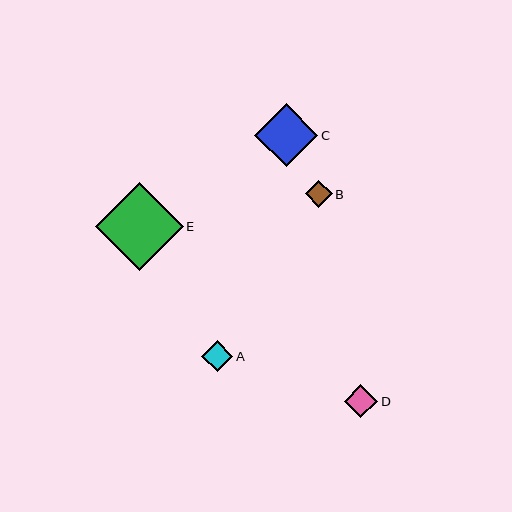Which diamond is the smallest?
Diamond B is the smallest with a size of approximately 27 pixels.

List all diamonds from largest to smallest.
From largest to smallest: E, C, D, A, B.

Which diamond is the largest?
Diamond E is the largest with a size of approximately 88 pixels.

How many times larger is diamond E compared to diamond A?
Diamond E is approximately 2.8 times the size of diamond A.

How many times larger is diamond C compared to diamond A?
Diamond C is approximately 2.0 times the size of diamond A.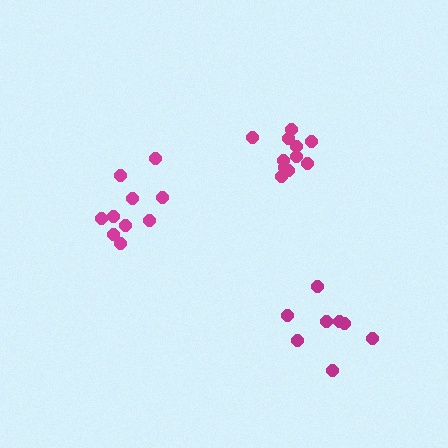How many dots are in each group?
Group 1: 10 dots, Group 2: 11 dots, Group 3: 8 dots (29 total).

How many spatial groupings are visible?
There are 3 spatial groupings.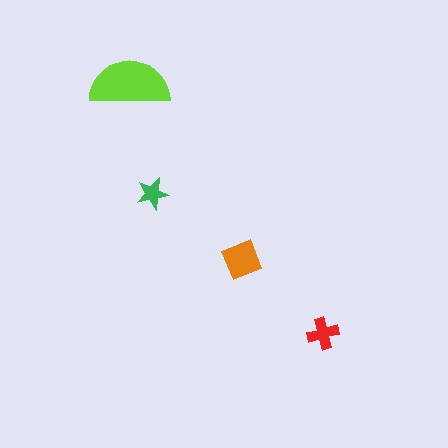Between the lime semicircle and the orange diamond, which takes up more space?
The lime semicircle.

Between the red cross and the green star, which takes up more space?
The red cross.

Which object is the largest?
The lime semicircle.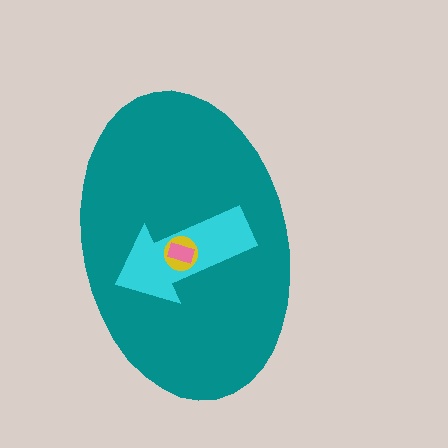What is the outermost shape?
The teal ellipse.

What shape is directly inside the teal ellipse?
The cyan arrow.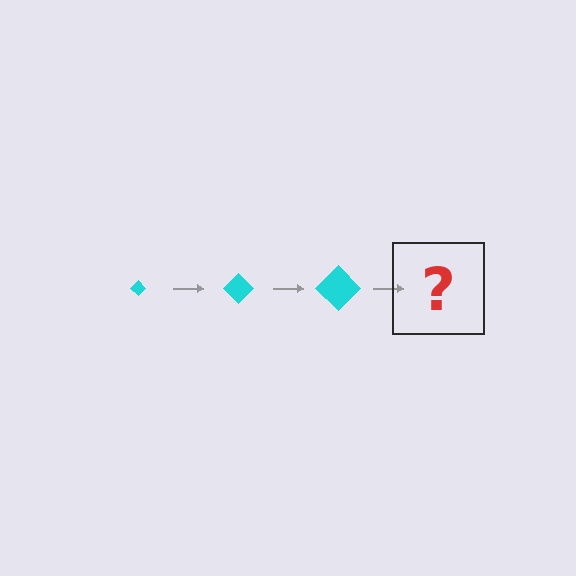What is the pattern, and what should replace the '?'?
The pattern is that the diamond gets progressively larger each step. The '?' should be a cyan diamond, larger than the previous one.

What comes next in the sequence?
The next element should be a cyan diamond, larger than the previous one.